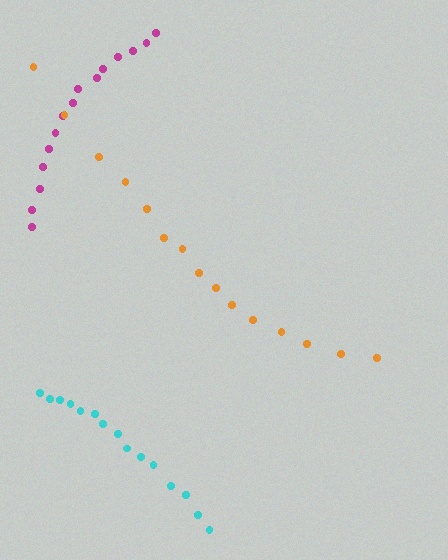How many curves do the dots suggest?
There are 3 distinct paths.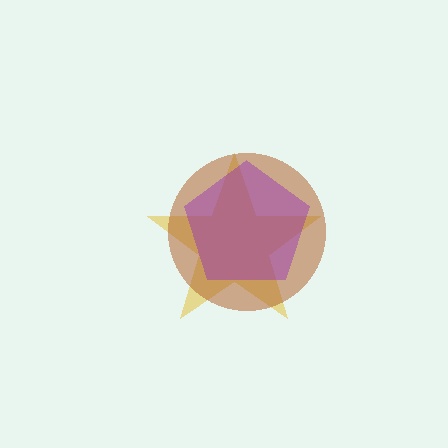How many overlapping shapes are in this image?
There are 3 overlapping shapes in the image.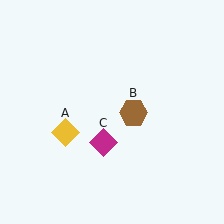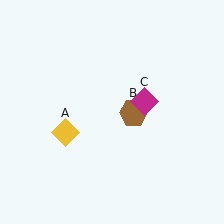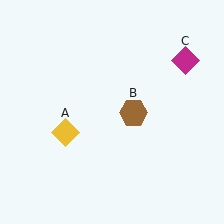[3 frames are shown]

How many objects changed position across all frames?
1 object changed position: magenta diamond (object C).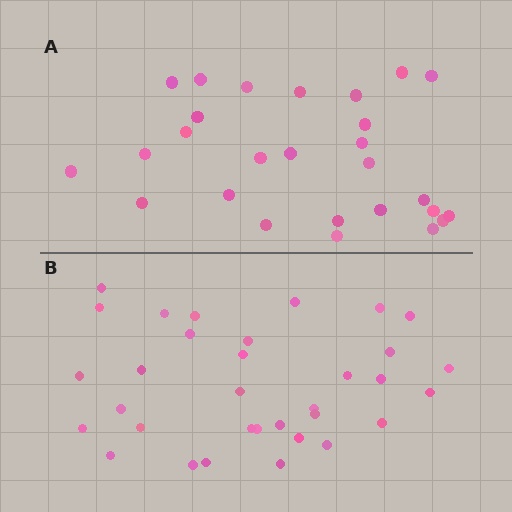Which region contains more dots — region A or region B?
Region B (the bottom region) has more dots.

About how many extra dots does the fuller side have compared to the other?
Region B has about 6 more dots than region A.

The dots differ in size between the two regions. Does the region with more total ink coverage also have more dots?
No. Region A has more total ink coverage because its dots are larger, but region B actually contains more individual dots. Total area can be misleading — the number of items is what matters here.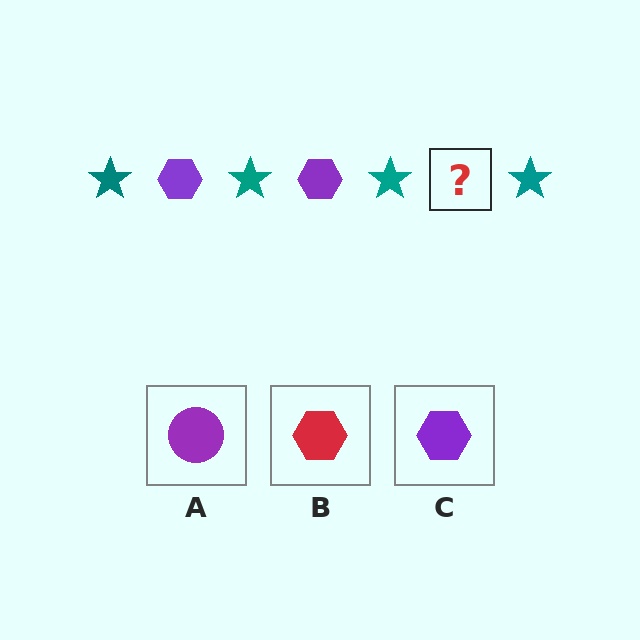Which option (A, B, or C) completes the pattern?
C.